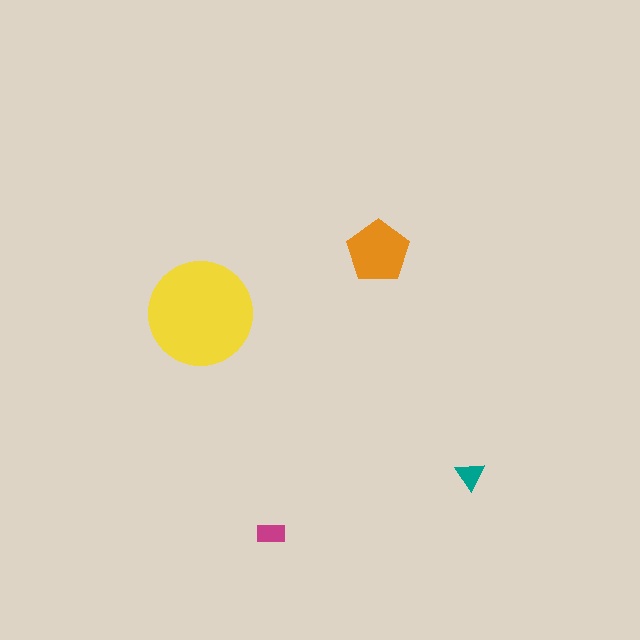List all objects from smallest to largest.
The teal triangle, the magenta rectangle, the orange pentagon, the yellow circle.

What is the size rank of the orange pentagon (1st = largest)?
2nd.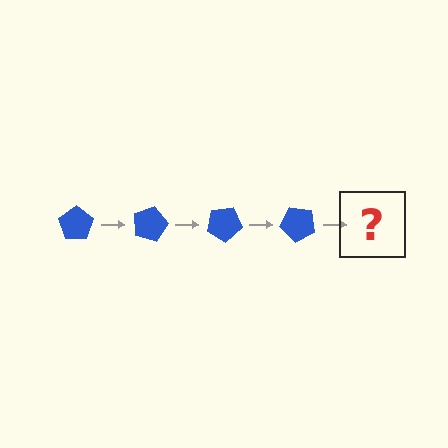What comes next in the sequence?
The next element should be a blue pentagon rotated 60 degrees.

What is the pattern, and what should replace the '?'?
The pattern is that the pentagon rotates 15 degrees each step. The '?' should be a blue pentagon rotated 60 degrees.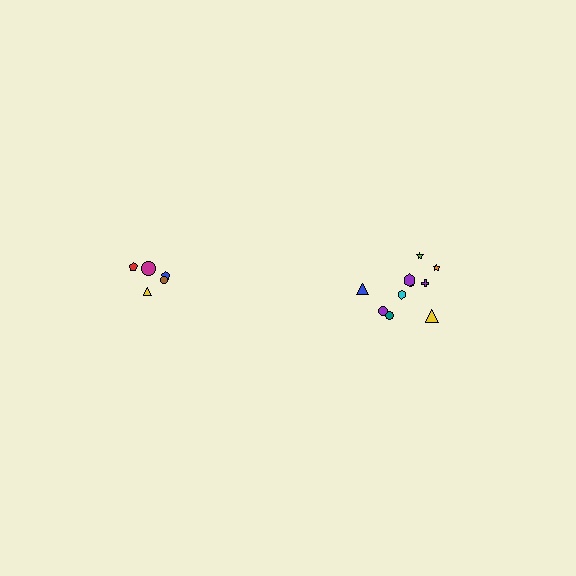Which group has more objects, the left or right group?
The right group.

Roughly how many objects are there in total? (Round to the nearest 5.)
Roughly 15 objects in total.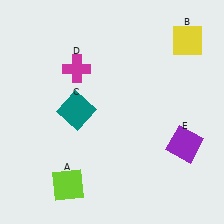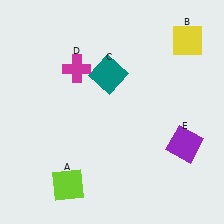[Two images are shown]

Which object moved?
The teal square (C) moved up.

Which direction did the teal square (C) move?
The teal square (C) moved up.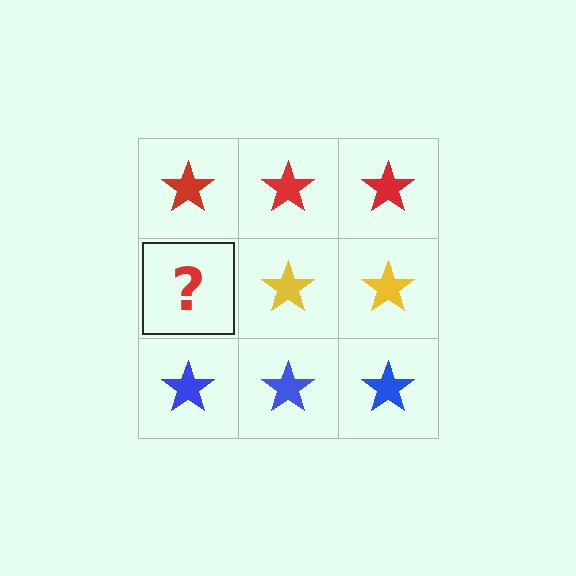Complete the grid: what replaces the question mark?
The question mark should be replaced with a yellow star.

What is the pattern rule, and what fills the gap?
The rule is that each row has a consistent color. The gap should be filled with a yellow star.